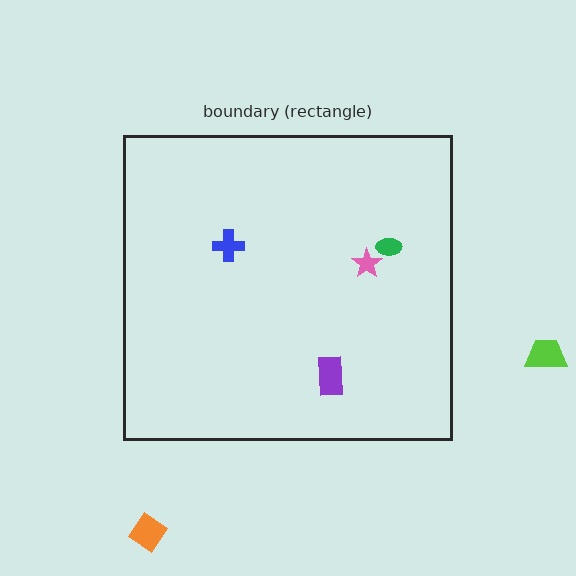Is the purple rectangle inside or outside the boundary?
Inside.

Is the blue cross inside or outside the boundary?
Inside.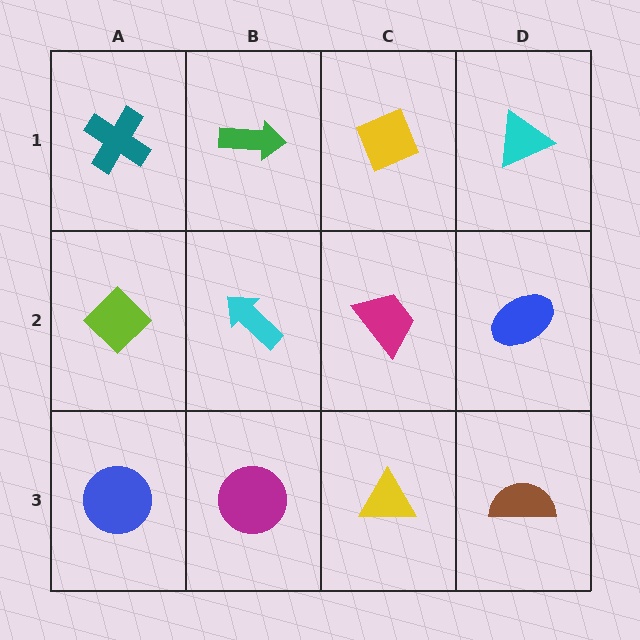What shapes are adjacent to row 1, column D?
A blue ellipse (row 2, column D), a yellow diamond (row 1, column C).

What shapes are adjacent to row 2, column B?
A green arrow (row 1, column B), a magenta circle (row 3, column B), a lime diamond (row 2, column A), a magenta trapezoid (row 2, column C).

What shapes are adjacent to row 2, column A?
A teal cross (row 1, column A), a blue circle (row 3, column A), a cyan arrow (row 2, column B).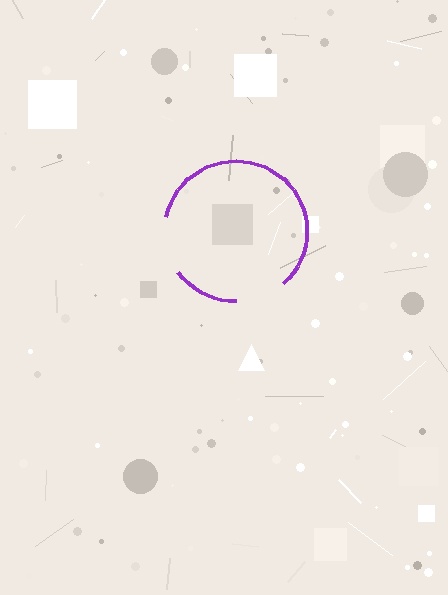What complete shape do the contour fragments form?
The contour fragments form a circle.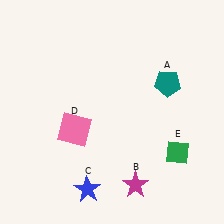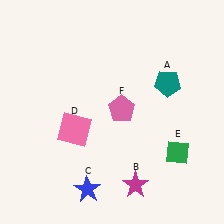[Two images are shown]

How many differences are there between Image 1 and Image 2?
There is 1 difference between the two images.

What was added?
A pink pentagon (F) was added in Image 2.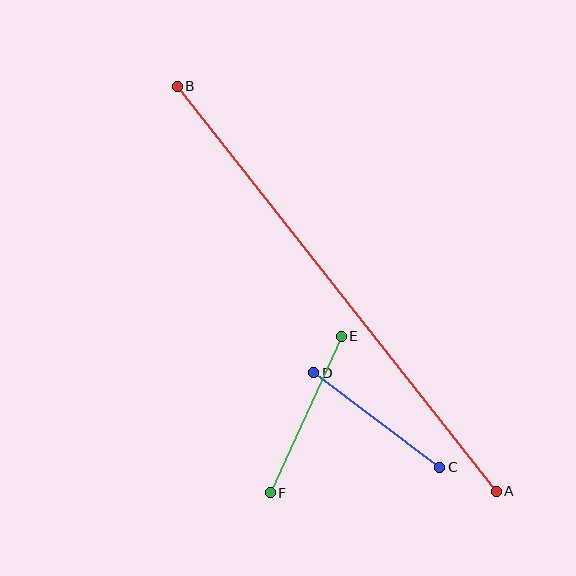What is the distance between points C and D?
The distance is approximately 157 pixels.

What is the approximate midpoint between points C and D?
The midpoint is at approximately (377, 420) pixels.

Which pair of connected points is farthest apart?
Points A and B are farthest apart.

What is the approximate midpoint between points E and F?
The midpoint is at approximately (306, 414) pixels.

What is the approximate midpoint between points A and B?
The midpoint is at approximately (337, 289) pixels.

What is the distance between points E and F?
The distance is approximately 172 pixels.